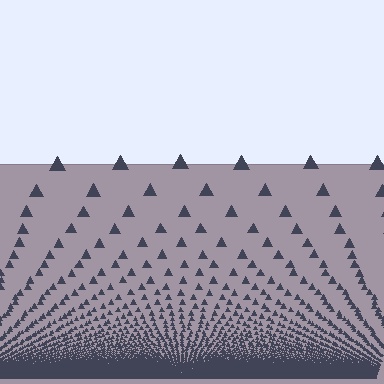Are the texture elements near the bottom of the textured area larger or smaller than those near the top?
Smaller. The gradient is inverted — elements near the bottom are smaller and denser.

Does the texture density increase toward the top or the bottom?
Density increases toward the bottom.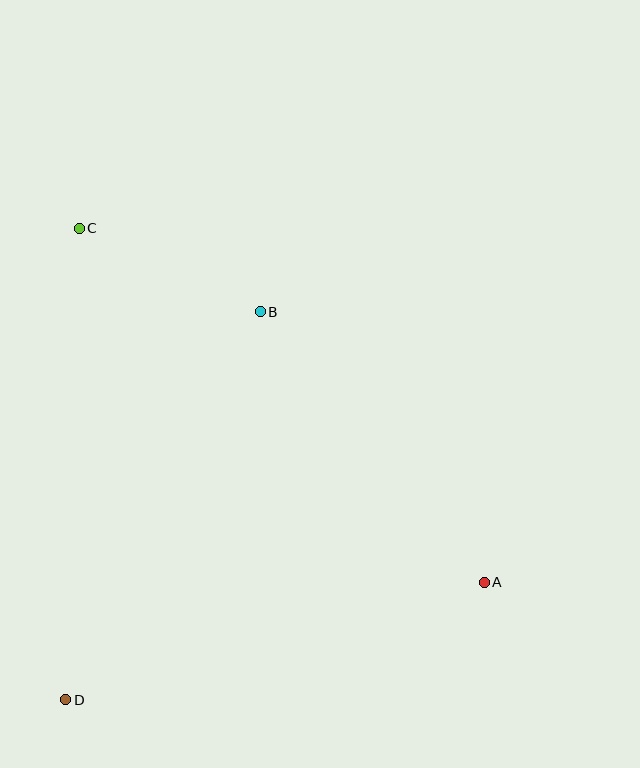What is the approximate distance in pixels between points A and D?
The distance between A and D is approximately 435 pixels.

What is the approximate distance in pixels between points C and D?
The distance between C and D is approximately 472 pixels.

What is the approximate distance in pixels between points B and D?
The distance between B and D is approximately 434 pixels.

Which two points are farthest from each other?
Points A and C are farthest from each other.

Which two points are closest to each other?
Points B and C are closest to each other.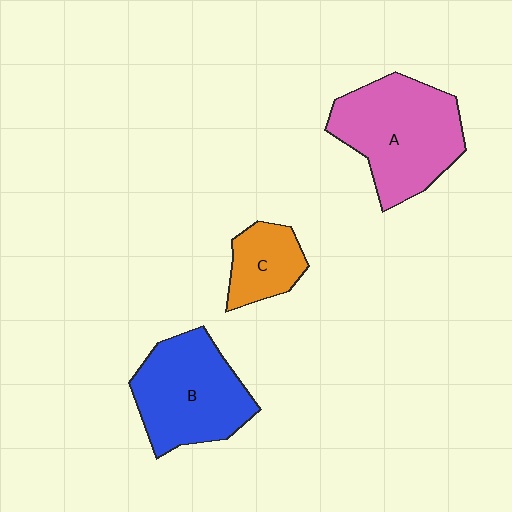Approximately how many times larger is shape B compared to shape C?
Approximately 2.1 times.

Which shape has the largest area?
Shape A (pink).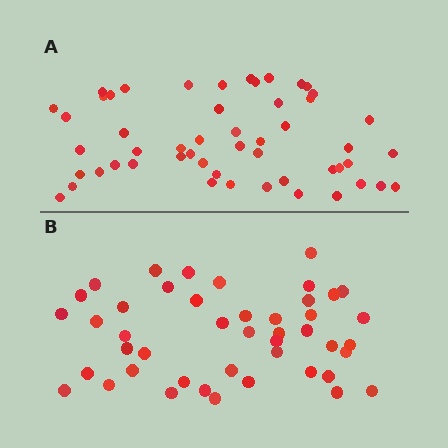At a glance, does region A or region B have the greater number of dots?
Region A (the top region) has more dots.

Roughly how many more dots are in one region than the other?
Region A has roughly 8 or so more dots than region B.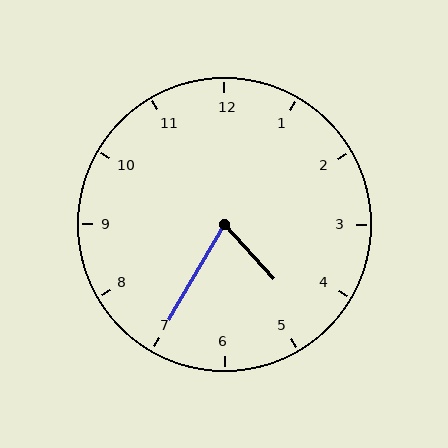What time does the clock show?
4:35.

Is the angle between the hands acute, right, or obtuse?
It is acute.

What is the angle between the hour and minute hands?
Approximately 72 degrees.